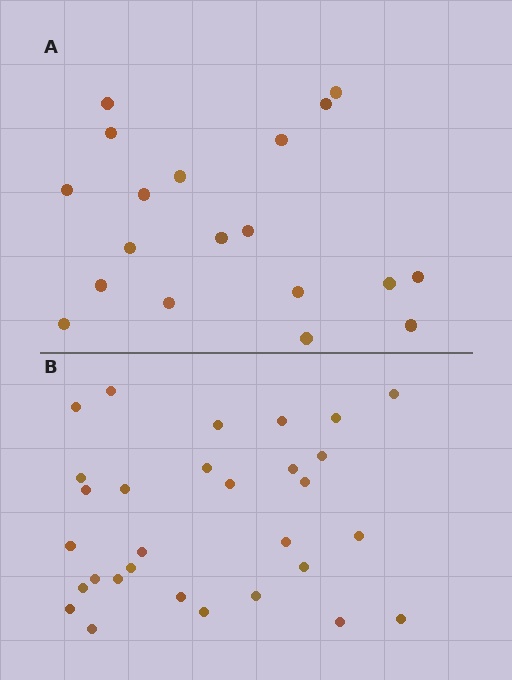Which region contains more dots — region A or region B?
Region B (the bottom region) has more dots.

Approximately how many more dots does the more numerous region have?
Region B has roughly 12 or so more dots than region A.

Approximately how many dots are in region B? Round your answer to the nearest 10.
About 30 dots.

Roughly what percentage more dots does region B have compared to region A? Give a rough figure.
About 60% more.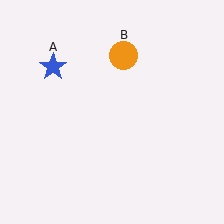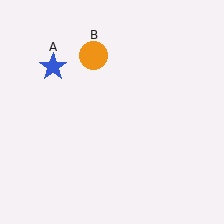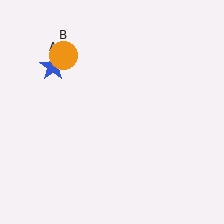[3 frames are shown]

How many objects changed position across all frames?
1 object changed position: orange circle (object B).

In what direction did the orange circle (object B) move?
The orange circle (object B) moved left.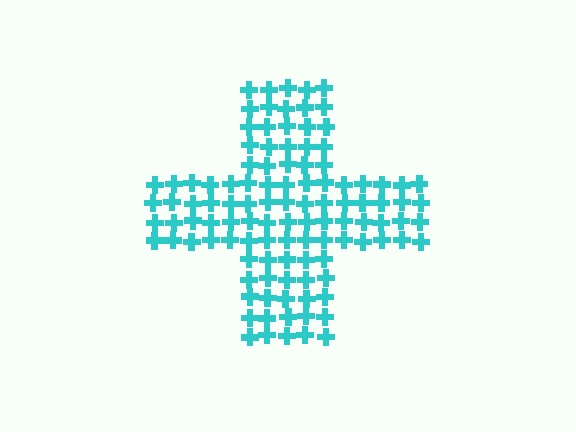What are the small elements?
The small elements are crosses.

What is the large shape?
The large shape is a cross.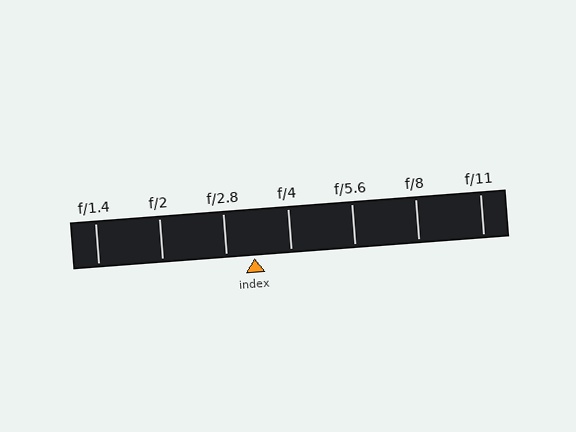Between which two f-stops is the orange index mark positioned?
The index mark is between f/2.8 and f/4.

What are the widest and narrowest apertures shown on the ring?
The widest aperture shown is f/1.4 and the narrowest is f/11.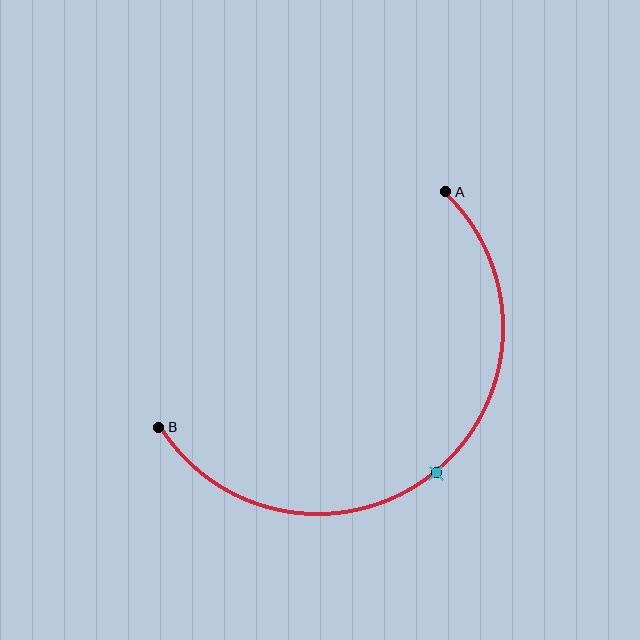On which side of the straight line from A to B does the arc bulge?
The arc bulges below and to the right of the straight line connecting A and B.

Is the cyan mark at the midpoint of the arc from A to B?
Yes. The cyan mark lies on the arc at equal arc-length from both A and B — it is the arc midpoint.